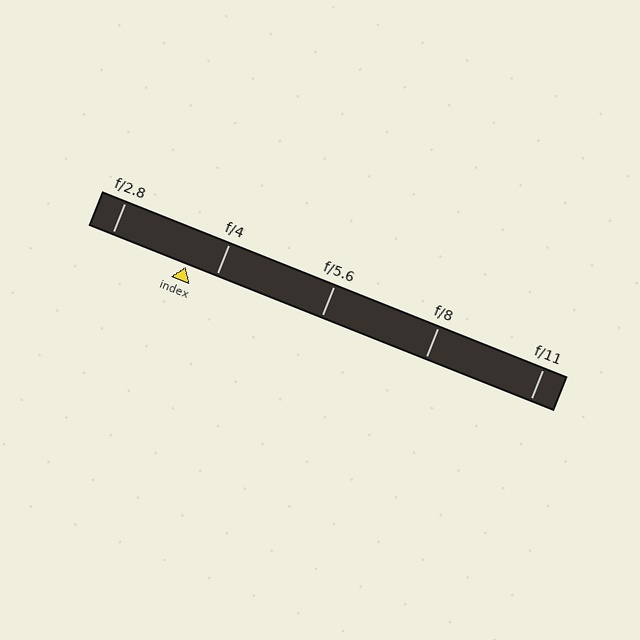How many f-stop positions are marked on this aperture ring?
There are 5 f-stop positions marked.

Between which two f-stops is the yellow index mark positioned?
The index mark is between f/2.8 and f/4.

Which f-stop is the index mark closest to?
The index mark is closest to f/4.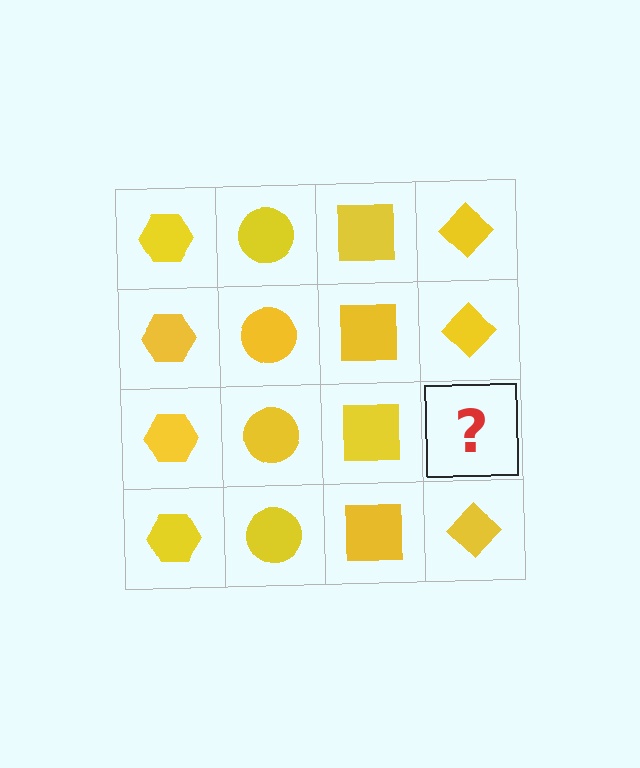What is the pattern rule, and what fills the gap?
The rule is that each column has a consistent shape. The gap should be filled with a yellow diamond.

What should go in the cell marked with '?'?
The missing cell should contain a yellow diamond.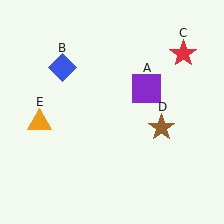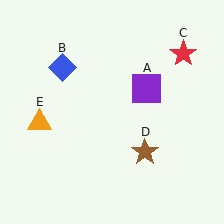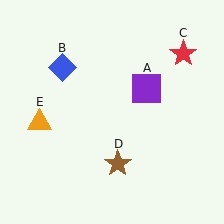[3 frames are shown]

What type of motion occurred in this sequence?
The brown star (object D) rotated clockwise around the center of the scene.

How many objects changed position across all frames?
1 object changed position: brown star (object D).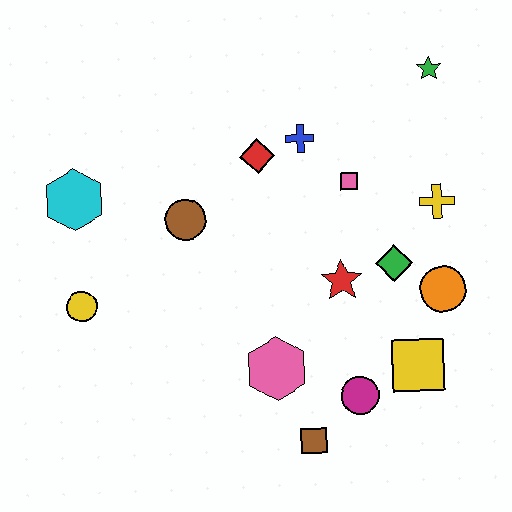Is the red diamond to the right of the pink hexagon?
No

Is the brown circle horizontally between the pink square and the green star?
No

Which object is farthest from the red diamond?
The brown square is farthest from the red diamond.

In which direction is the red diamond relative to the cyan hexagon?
The red diamond is to the right of the cyan hexagon.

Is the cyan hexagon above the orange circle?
Yes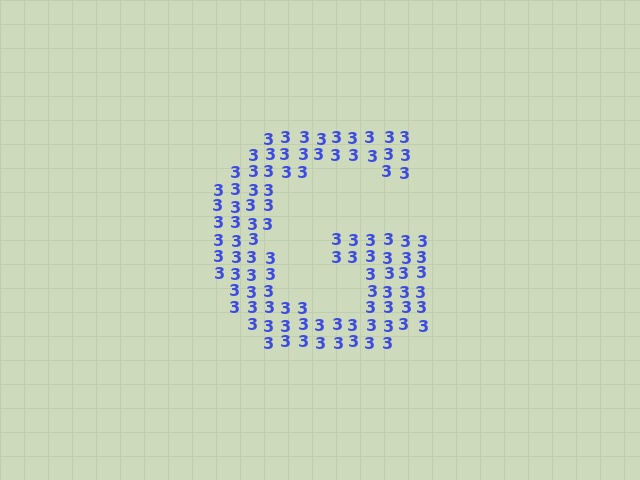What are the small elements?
The small elements are digit 3's.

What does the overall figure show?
The overall figure shows the letter G.